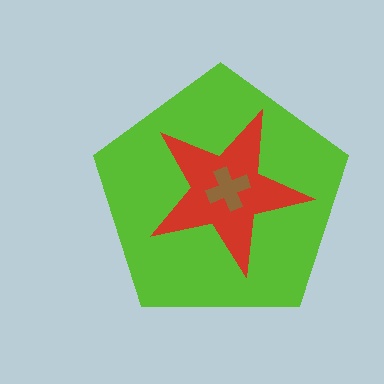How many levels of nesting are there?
3.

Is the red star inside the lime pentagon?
Yes.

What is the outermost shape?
The lime pentagon.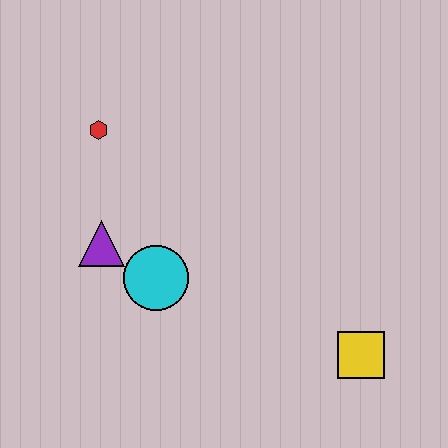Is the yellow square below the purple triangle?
Yes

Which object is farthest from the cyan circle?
The yellow square is farthest from the cyan circle.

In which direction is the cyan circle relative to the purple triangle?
The cyan circle is to the right of the purple triangle.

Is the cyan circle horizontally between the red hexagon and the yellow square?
Yes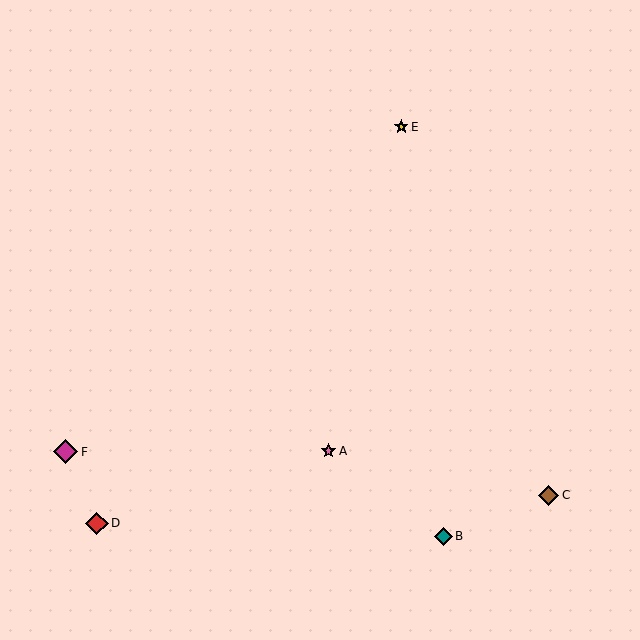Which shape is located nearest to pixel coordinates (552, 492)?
The brown diamond (labeled C) at (549, 495) is nearest to that location.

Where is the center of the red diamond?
The center of the red diamond is at (97, 524).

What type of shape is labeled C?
Shape C is a brown diamond.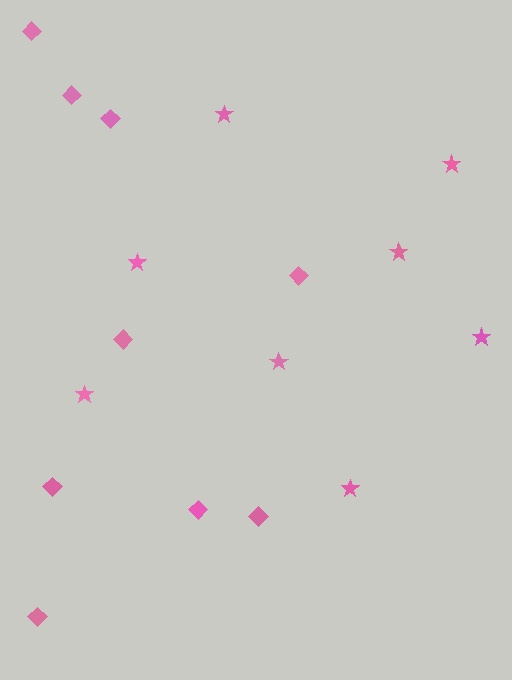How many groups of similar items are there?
There are 2 groups: one group of stars (8) and one group of diamonds (9).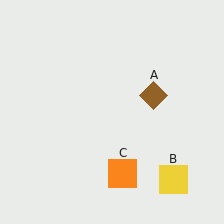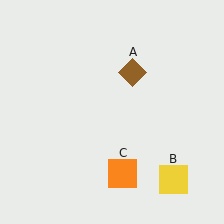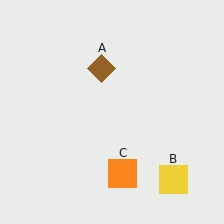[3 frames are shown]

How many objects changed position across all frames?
1 object changed position: brown diamond (object A).